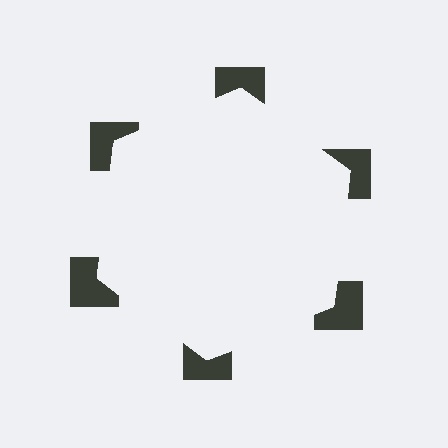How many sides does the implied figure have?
6 sides.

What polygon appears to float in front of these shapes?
An illusory hexagon — its edges are inferred from the aligned wedge cuts in the notched squares, not physically drawn.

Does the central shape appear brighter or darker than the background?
It typically appears slightly brighter than the background, even though no actual brightness change is drawn.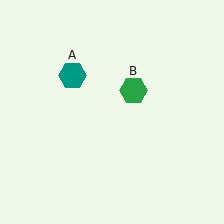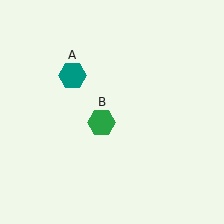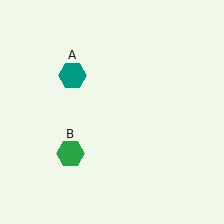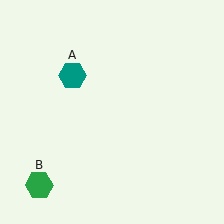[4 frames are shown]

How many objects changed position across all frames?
1 object changed position: green hexagon (object B).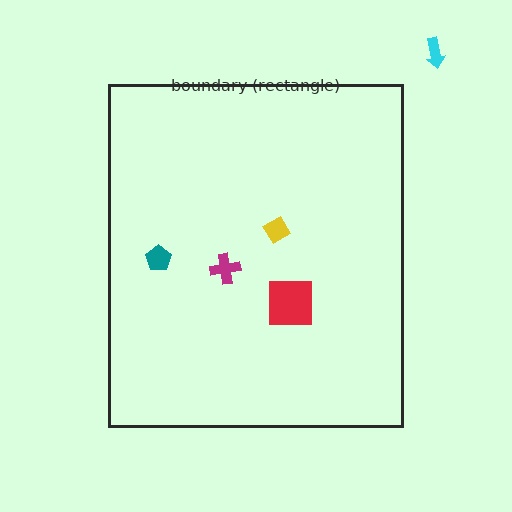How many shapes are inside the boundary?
4 inside, 1 outside.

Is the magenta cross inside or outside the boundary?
Inside.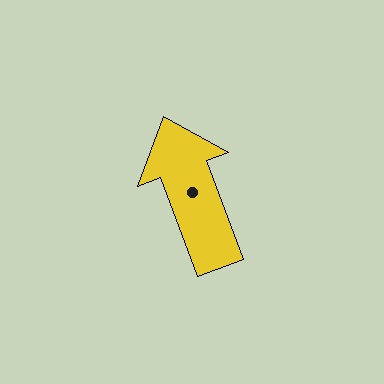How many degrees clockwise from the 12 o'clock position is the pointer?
Approximately 339 degrees.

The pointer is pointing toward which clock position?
Roughly 11 o'clock.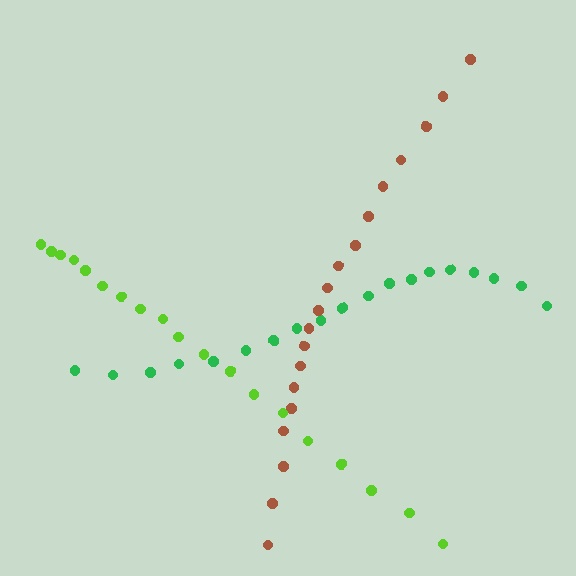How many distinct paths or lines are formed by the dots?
There are 3 distinct paths.